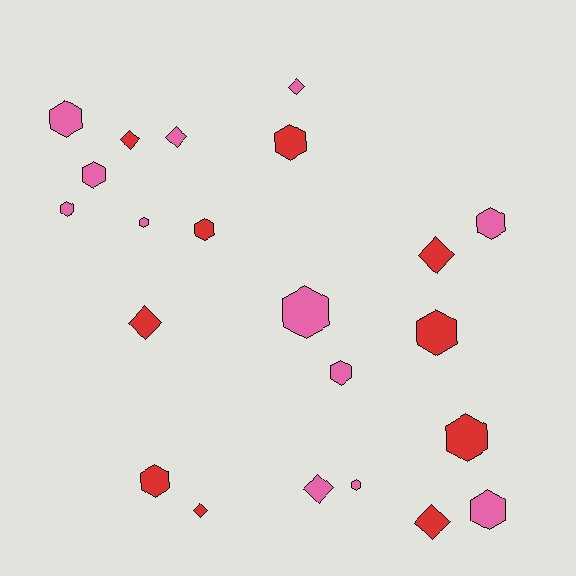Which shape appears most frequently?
Hexagon, with 14 objects.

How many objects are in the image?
There are 22 objects.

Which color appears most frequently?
Pink, with 12 objects.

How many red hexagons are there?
There are 5 red hexagons.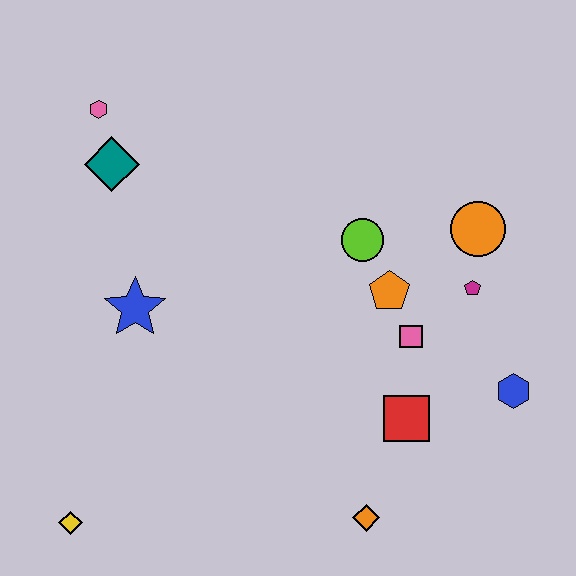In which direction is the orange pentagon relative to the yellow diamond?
The orange pentagon is to the right of the yellow diamond.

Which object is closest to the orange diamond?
The red square is closest to the orange diamond.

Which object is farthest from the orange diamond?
The pink hexagon is farthest from the orange diamond.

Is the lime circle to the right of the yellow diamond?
Yes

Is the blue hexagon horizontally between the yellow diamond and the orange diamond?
No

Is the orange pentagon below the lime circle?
Yes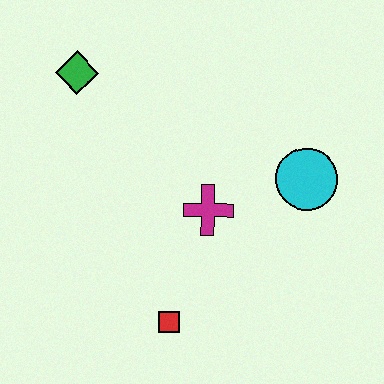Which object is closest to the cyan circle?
The magenta cross is closest to the cyan circle.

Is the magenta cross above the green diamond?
No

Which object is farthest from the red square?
The green diamond is farthest from the red square.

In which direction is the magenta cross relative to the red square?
The magenta cross is above the red square.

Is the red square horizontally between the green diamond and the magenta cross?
Yes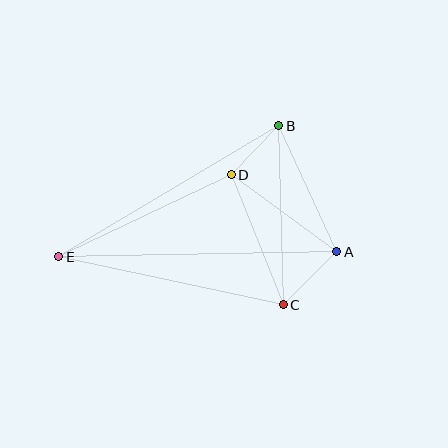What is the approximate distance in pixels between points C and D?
The distance between C and D is approximately 140 pixels.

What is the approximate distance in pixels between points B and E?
The distance between B and E is approximately 256 pixels.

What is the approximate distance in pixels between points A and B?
The distance between A and B is approximately 139 pixels.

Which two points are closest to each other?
Points B and D are closest to each other.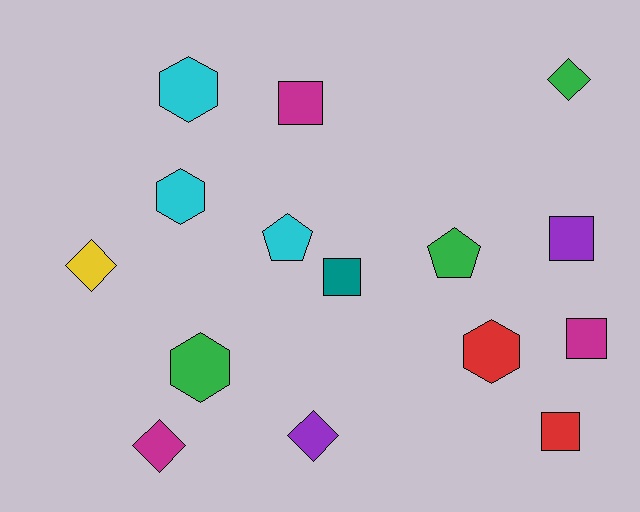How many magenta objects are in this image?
There are 3 magenta objects.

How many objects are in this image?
There are 15 objects.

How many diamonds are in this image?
There are 4 diamonds.